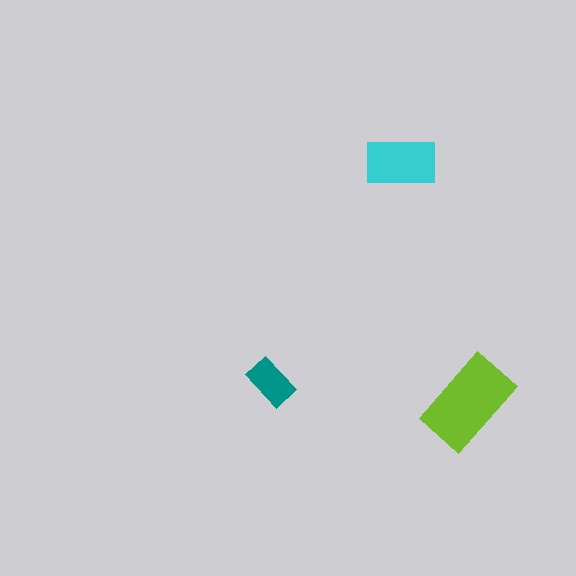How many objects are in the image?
There are 3 objects in the image.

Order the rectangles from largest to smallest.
the lime one, the cyan one, the teal one.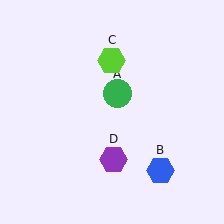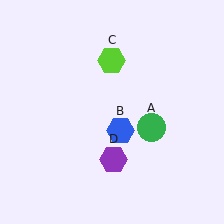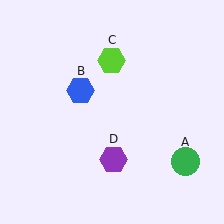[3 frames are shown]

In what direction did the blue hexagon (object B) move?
The blue hexagon (object B) moved up and to the left.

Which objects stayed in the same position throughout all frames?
Lime hexagon (object C) and purple hexagon (object D) remained stationary.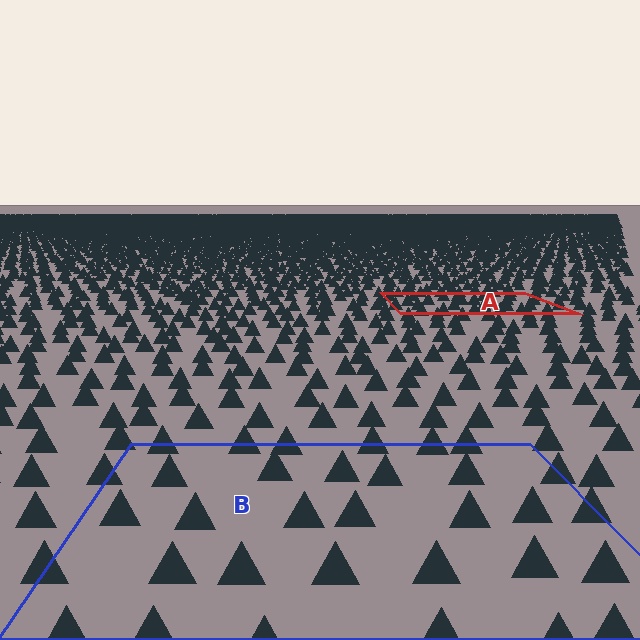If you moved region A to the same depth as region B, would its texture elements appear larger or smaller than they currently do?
They would appear larger. At a closer depth, the same texture elements are projected at a bigger on-screen size.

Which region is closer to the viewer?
Region B is closer. The texture elements there are larger and more spread out.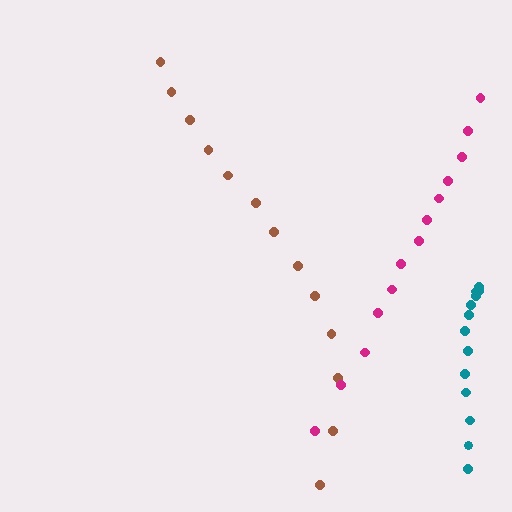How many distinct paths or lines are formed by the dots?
There are 3 distinct paths.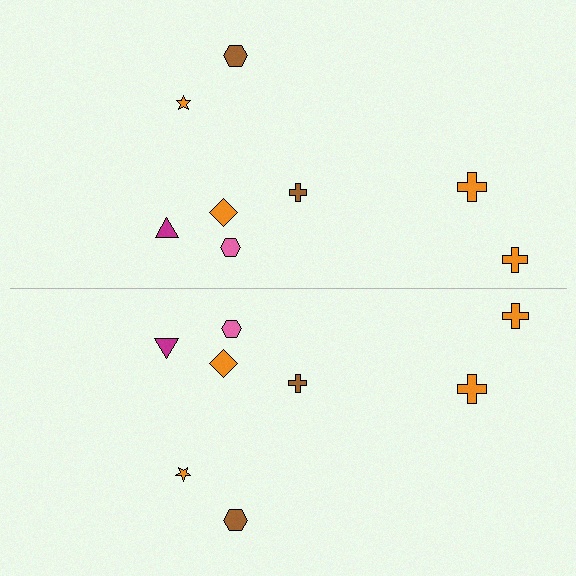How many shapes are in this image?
There are 16 shapes in this image.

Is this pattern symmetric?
Yes, this pattern has bilateral (reflection) symmetry.